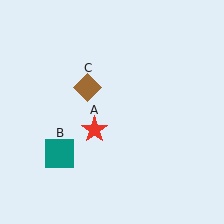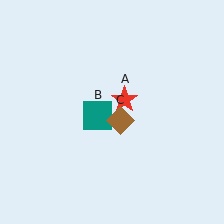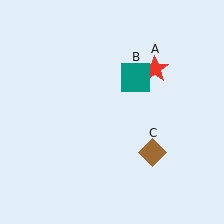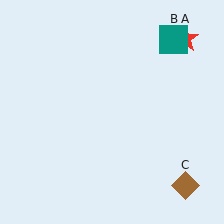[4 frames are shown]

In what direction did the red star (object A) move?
The red star (object A) moved up and to the right.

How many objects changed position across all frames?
3 objects changed position: red star (object A), teal square (object B), brown diamond (object C).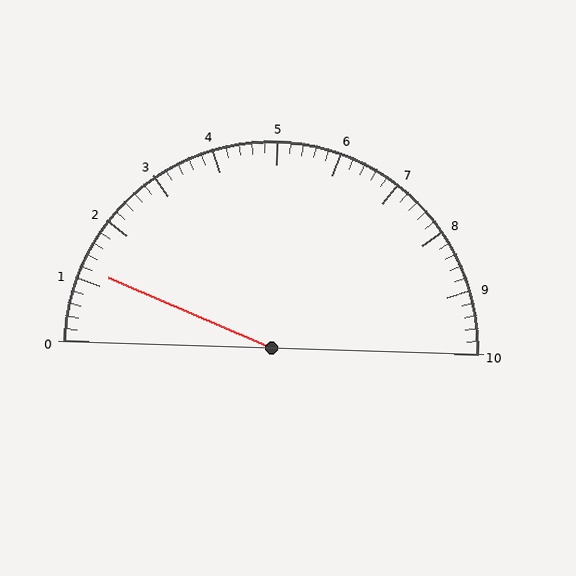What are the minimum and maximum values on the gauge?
The gauge ranges from 0 to 10.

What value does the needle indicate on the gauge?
The needle indicates approximately 1.2.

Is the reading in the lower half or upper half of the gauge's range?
The reading is in the lower half of the range (0 to 10).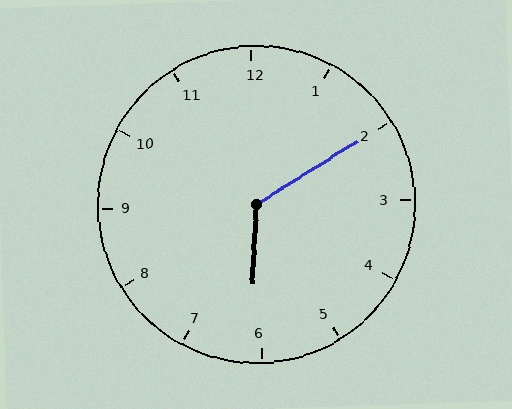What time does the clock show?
6:10.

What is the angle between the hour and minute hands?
Approximately 125 degrees.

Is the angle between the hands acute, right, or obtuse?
It is obtuse.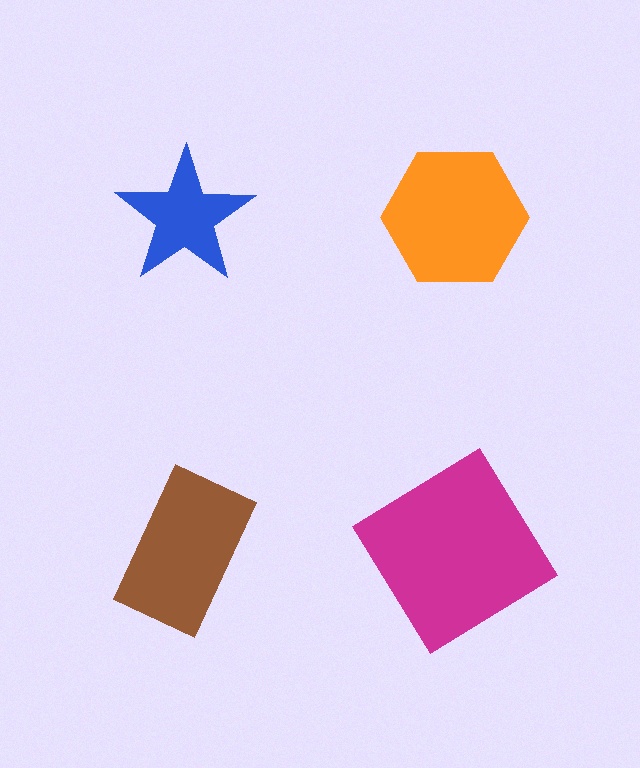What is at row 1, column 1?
A blue star.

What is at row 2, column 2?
A magenta diamond.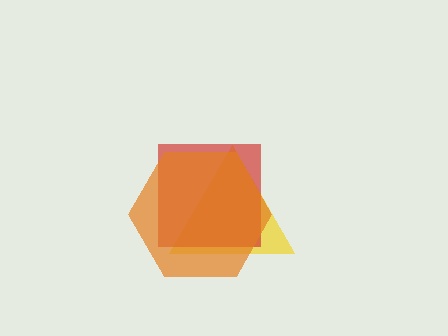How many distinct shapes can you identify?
There are 3 distinct shapes: a yellow triangle, a red square, an orange hexagon.